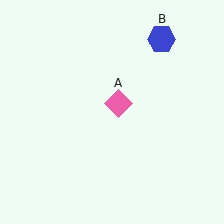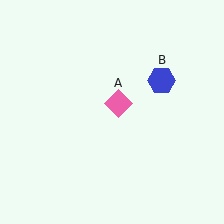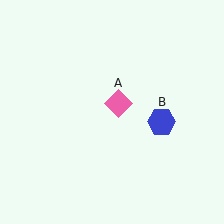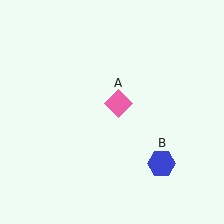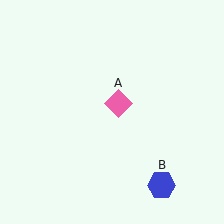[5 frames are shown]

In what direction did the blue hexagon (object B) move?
The blue hexagon (object B) moved down.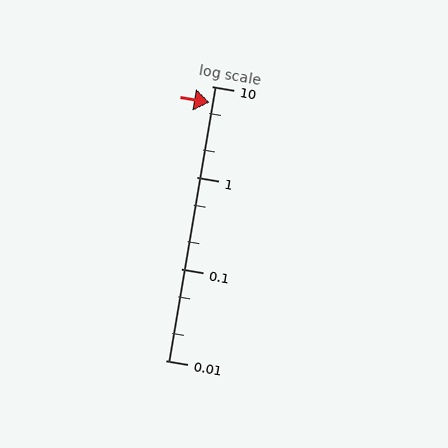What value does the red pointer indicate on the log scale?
The pointer indicates approximately 6.6.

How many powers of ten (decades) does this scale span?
The scale spans 3 decades, from 0.01 to 10.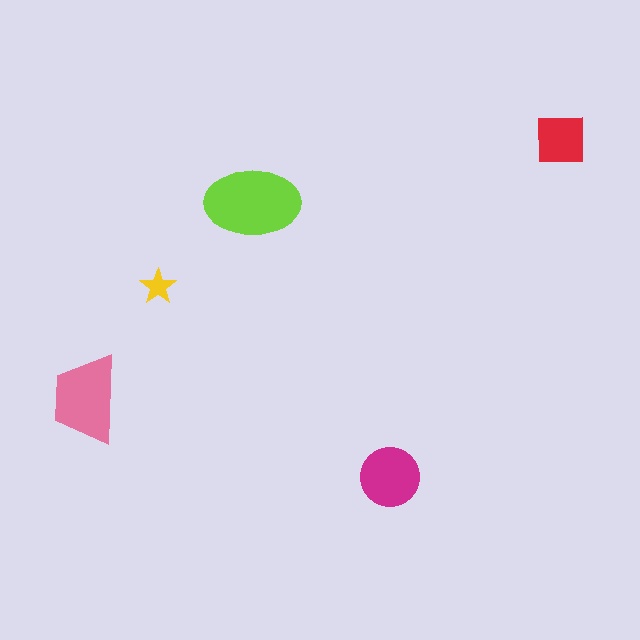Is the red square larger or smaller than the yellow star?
Larger.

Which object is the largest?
The lime ellipse.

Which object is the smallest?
The yellow star.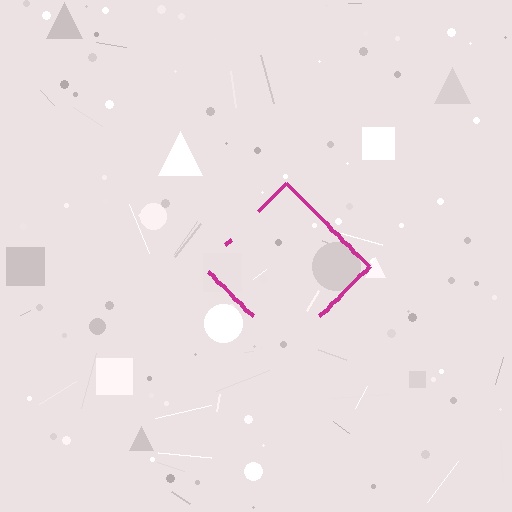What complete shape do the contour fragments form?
The contour fragments form a diamond.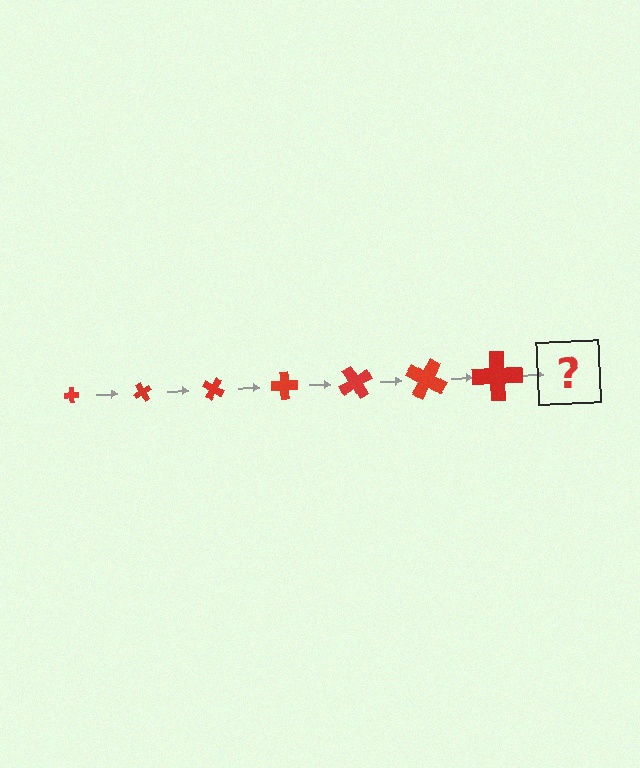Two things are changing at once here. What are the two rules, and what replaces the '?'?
The two rules are that the cross grows larger each step and it rotates 60 degrees each step. The '?' should be a cross, larger than the previous one and rotated 420 degrees from the start.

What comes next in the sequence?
The next element should be a cross, larger than the previous one and rotated 420 degrees from the start.